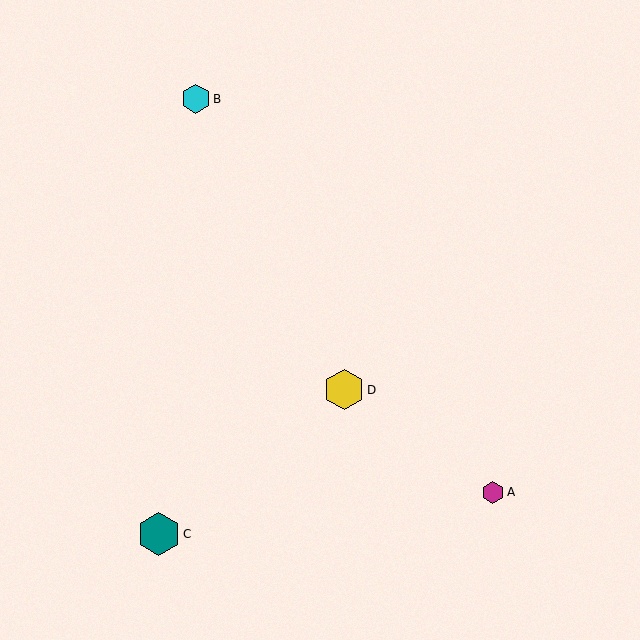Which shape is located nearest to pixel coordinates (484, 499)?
The magenta hexagon (labeled A) at (493, 492) is nearest to that location.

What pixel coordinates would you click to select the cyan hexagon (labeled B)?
Click at (196, 99) to select the cyan hexagon B.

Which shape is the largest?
The teal hexagon (labeled C) is the largest.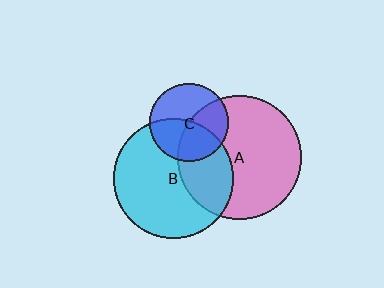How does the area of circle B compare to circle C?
Approximately 2.3 times.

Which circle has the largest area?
Circle A (pink).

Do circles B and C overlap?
Yes.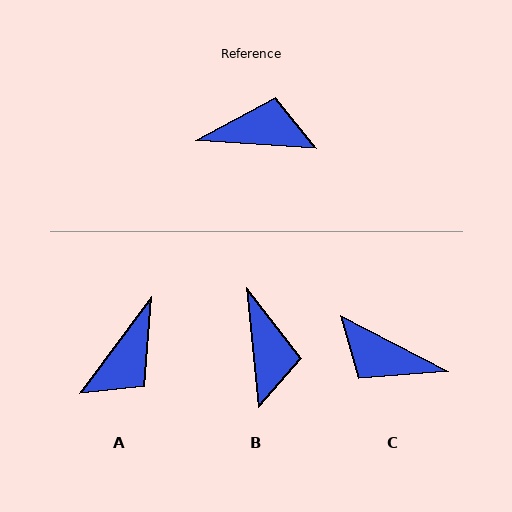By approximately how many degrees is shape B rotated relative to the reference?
Approximately 81 degrees clockwise.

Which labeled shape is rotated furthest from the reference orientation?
C, about 156 degrees away.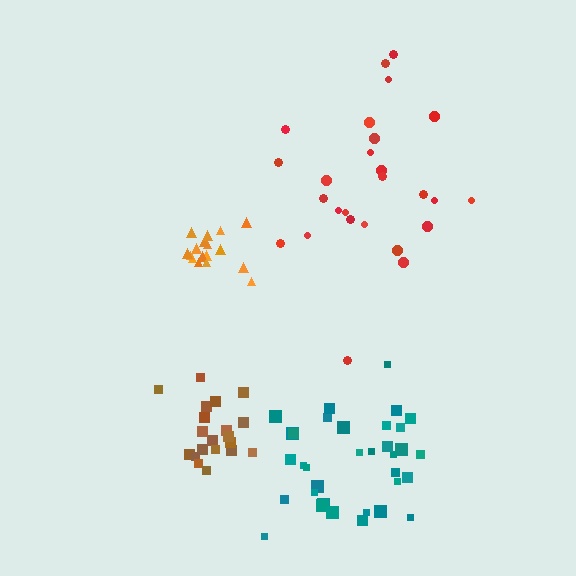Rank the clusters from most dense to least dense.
orange, brown, teal, red.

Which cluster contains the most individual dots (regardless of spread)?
Teal (34).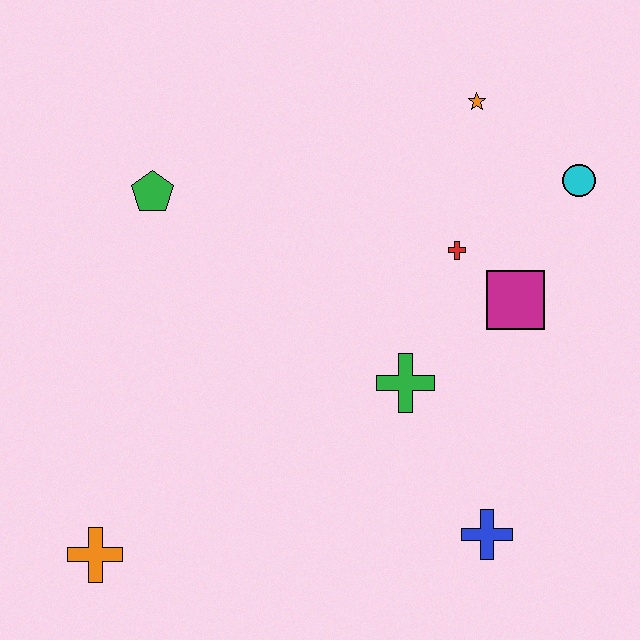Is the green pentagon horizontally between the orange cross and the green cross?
Yes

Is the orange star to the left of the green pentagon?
No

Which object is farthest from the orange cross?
The cyan circle is farthest from the orange cross.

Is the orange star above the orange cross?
Yes